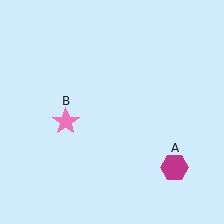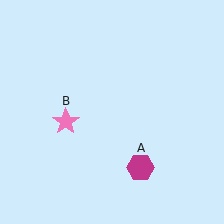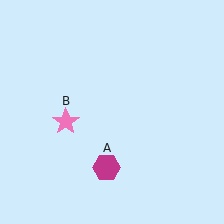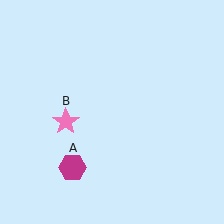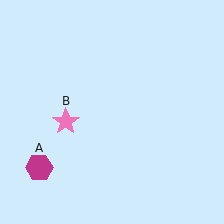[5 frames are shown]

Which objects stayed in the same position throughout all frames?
Pink star (object B) remained stationary.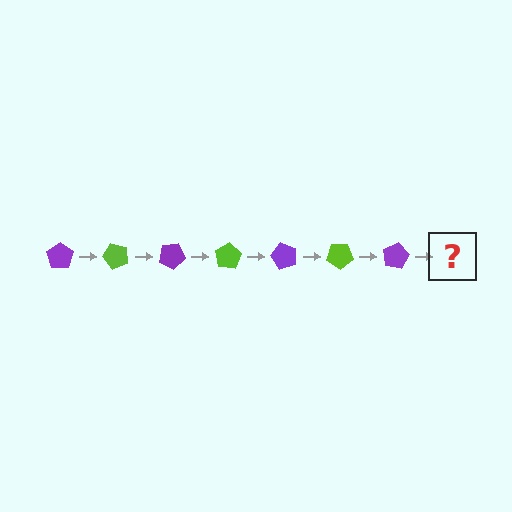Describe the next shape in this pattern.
It should be a lime pentagon, rotated 350 degrees from the start.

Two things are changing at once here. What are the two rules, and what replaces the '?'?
The two rules are that it rotates 50 degrees each step and the color cycles through purple and lime. The '?' should be a lime pentagon, rotated 350 degrees from the start.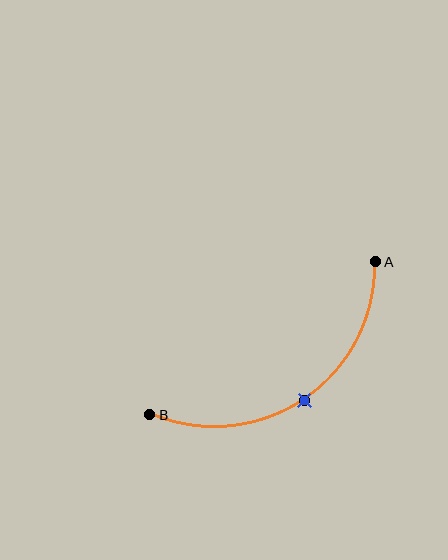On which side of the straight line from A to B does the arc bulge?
The arc bulges below and to the right of the straight line connecting A and B.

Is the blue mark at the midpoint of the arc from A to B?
Yes. The blue mark lies on the arc at equal arc-length from both A and B — it is the arc midpoint.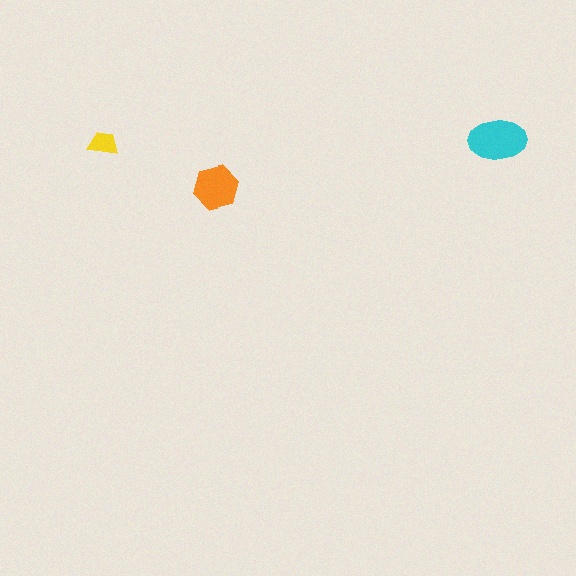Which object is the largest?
The cyan ellipse.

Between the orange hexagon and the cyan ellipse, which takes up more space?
The cyan ellipse.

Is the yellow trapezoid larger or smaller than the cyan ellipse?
Smaller.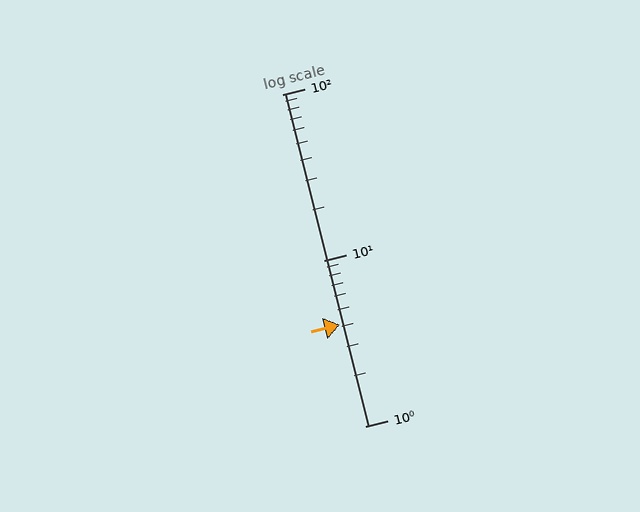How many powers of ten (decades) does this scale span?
The scale spans 2 decades, from 1 to 100.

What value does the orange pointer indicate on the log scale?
The pointer indicates approximately 4.1.